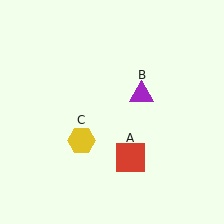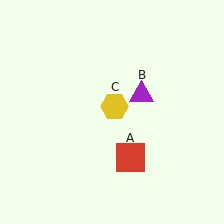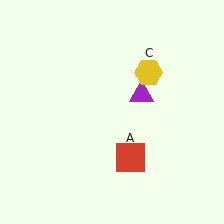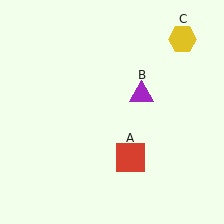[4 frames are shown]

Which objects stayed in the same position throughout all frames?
Red square (object A) and purple triangle (object B) remained stationary.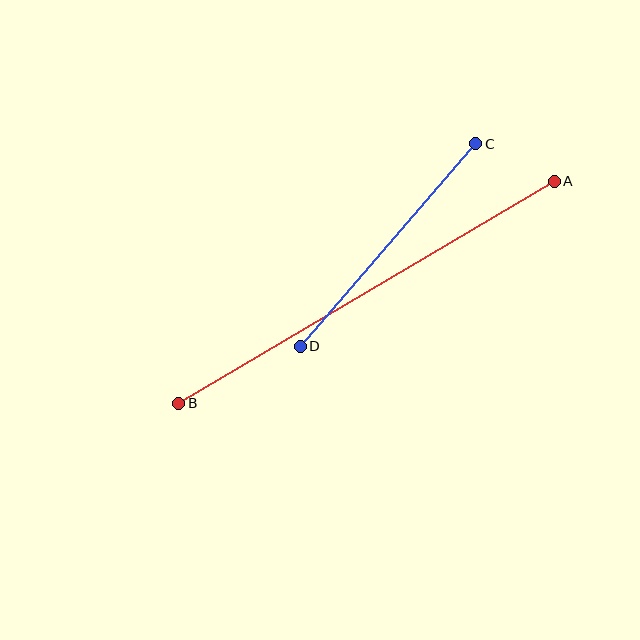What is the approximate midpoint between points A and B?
The midpoint is at approximately (366, 292) pixels.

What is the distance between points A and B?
The distance is approximately 436 pixels.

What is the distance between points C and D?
The distance is approximately 268 pixels.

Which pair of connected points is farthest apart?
Points A and B are farthest apart.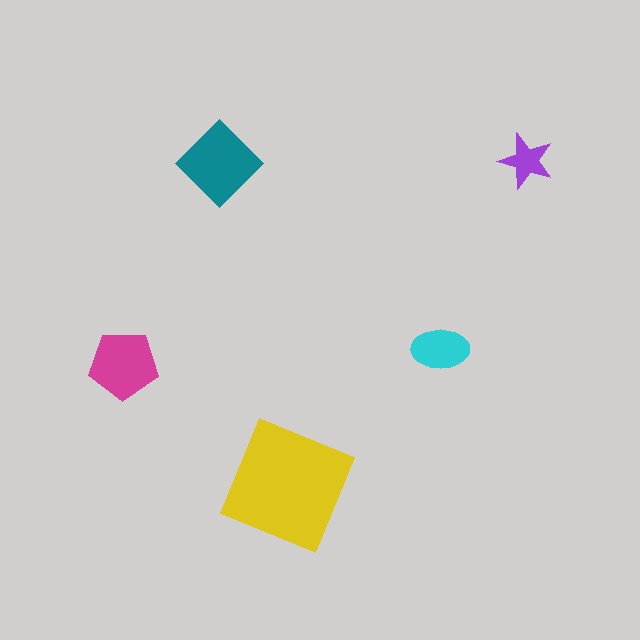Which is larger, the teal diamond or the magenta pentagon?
The teal diamond.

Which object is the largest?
The yellow square.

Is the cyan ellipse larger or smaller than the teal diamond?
Smaller.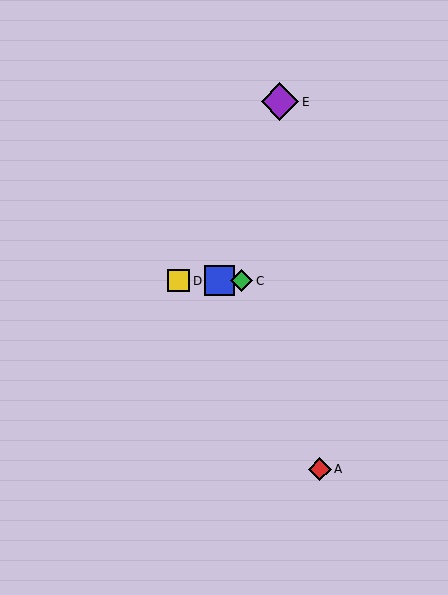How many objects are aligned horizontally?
3 objects (B, C, D) are aligned horizontally.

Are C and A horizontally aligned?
No, C is at y≈281 and A is at y≈469.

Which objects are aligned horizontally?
Objects B, C, D are aligned horizontally.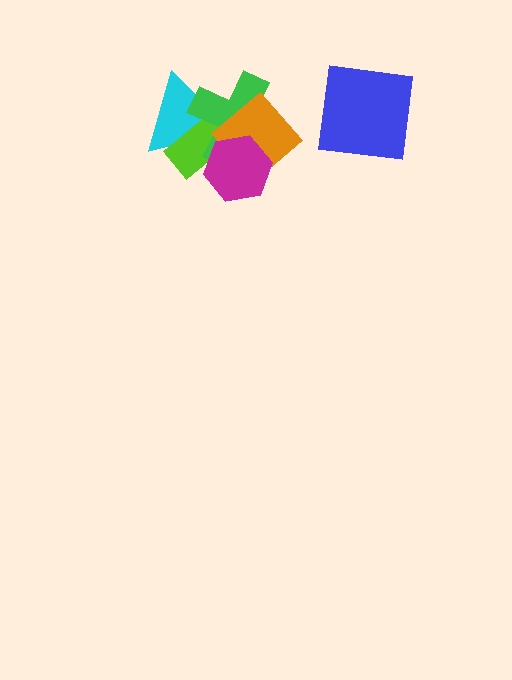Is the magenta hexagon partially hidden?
No, no other shape covers it.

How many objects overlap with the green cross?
4 objects overlap with the green cross.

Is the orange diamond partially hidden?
Yes, it is partially covered by another shape.